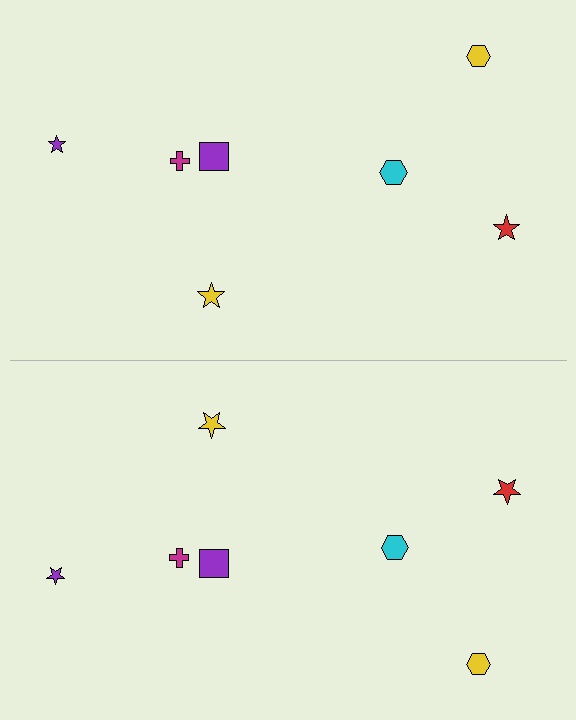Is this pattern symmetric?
Yes, this pattern has bilateral (reflection) symmetry.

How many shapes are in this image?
There are 14 shapes in this image.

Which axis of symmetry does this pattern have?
The pattern has a horizontal axis of symmetry running through the center of the image.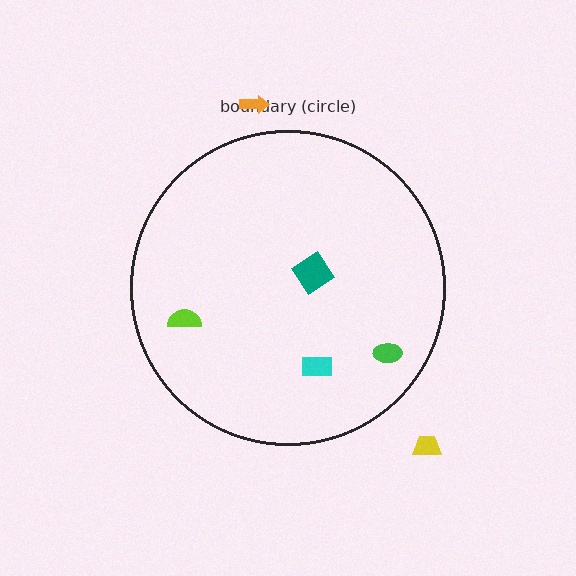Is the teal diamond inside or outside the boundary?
Inside.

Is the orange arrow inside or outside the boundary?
Outside.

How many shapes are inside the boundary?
4 inside, 2 outside.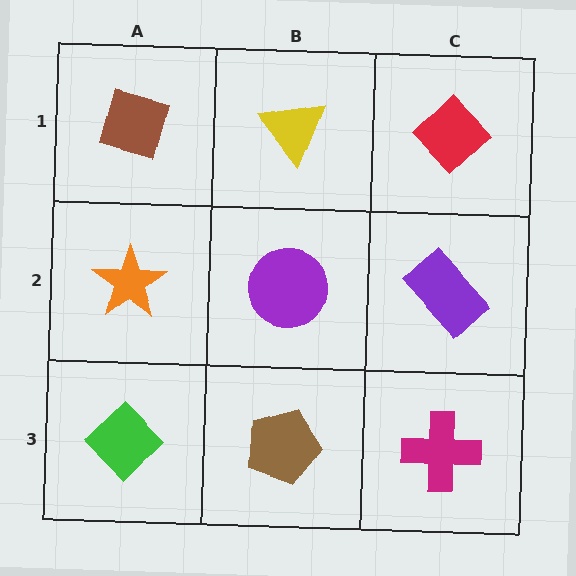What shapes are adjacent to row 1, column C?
A purple rectangle (row 2, column C), a yellow triangle (row 1, column B).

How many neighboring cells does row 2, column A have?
3.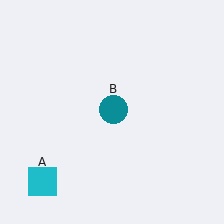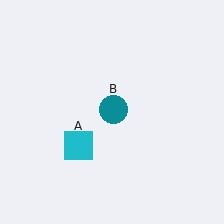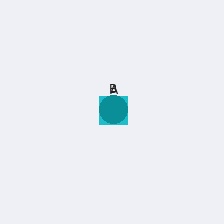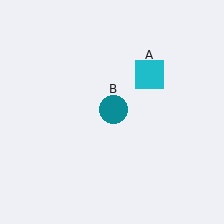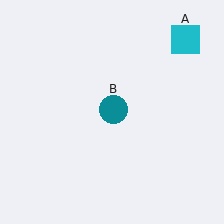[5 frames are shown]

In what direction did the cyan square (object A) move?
The cyan square (object A) moved up and to the right.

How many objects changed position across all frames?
1 object changed position: cyan square (object A).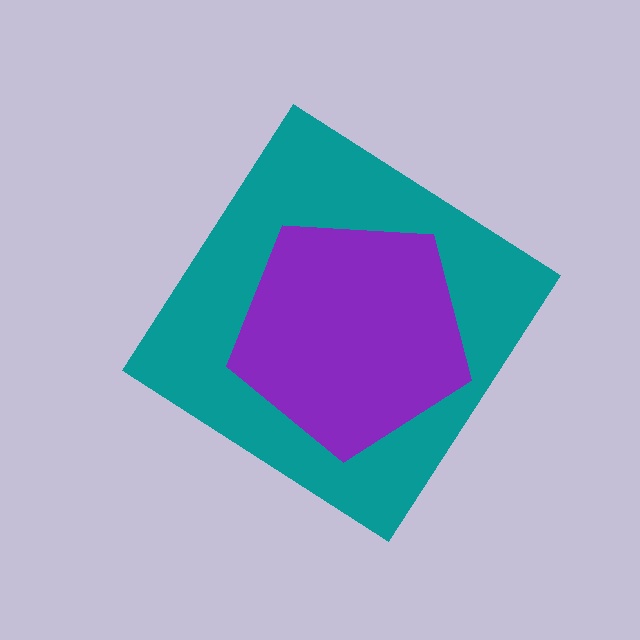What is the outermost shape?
The teal diamond.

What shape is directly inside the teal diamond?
The purple pentagon.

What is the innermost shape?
The purple pentagon.